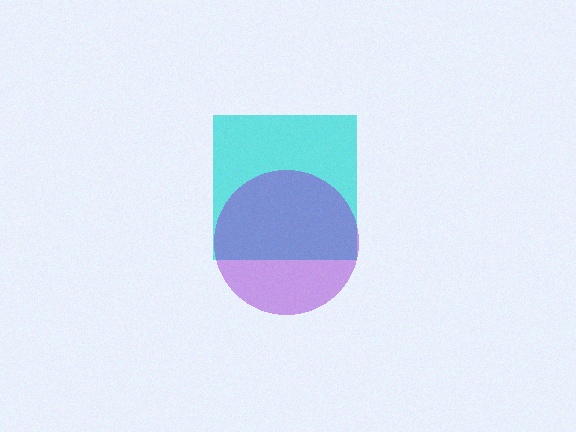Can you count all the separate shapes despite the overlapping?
Yes, there are 2 separate shapes.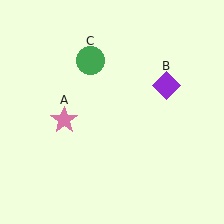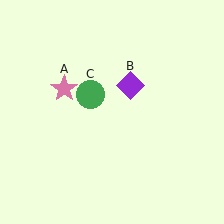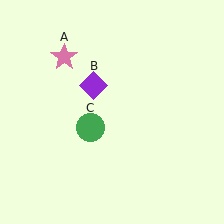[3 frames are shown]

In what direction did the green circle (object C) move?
The green circle (object C) moved down.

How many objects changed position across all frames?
3 objects changed position: pink star (object A), purple diamond (object B), green circle (object C).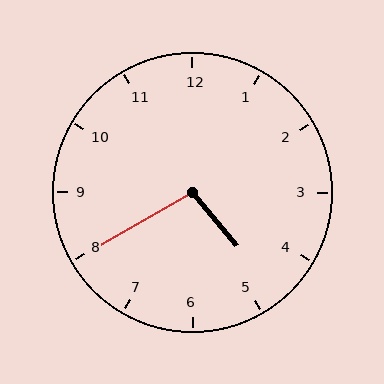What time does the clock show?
4:40.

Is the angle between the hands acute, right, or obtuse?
It is obtuse.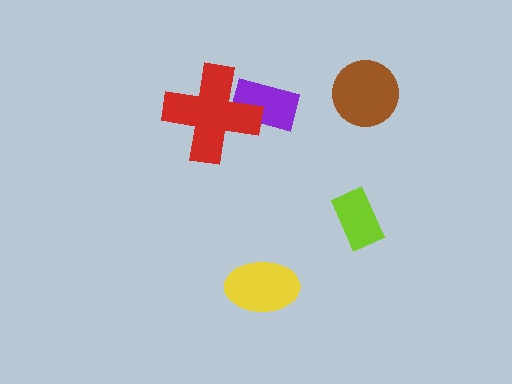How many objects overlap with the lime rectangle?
0 objects overlap with the lime rectangle.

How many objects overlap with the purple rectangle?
1 object overlaps with the purple rectangle.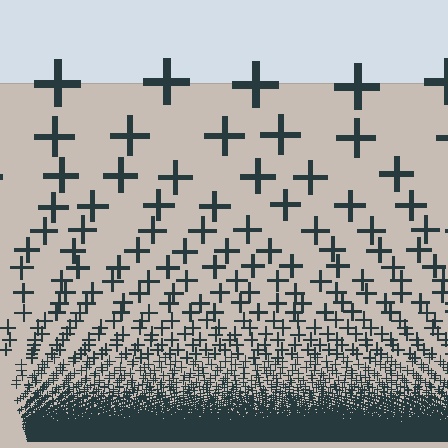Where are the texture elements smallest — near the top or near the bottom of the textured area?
Near the bottom.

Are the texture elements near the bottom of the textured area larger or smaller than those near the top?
Smaller. The gradient is inverted — elements near the bottom are smaller and denser.